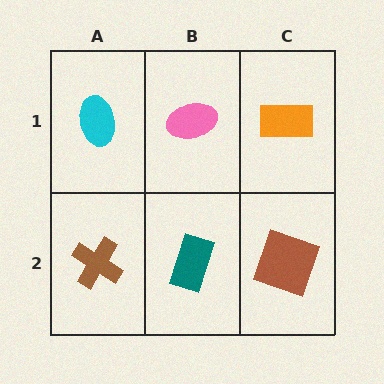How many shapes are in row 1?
3 shapes.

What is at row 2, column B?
A teal rectangle.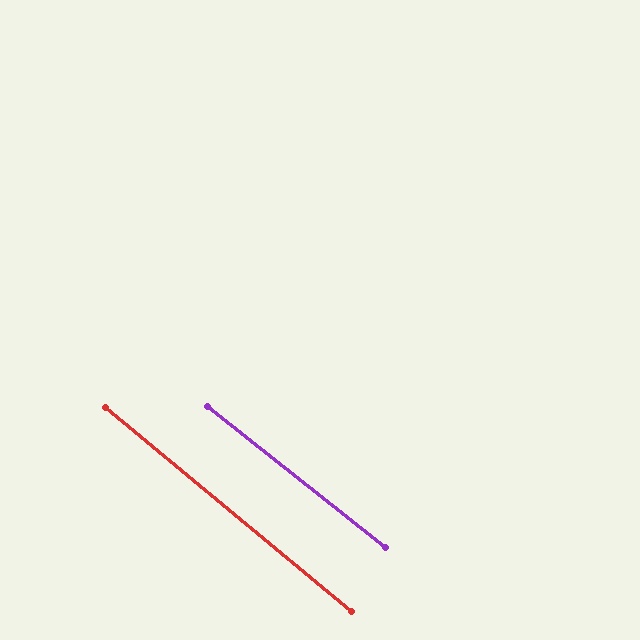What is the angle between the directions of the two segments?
Approximately 1 degree.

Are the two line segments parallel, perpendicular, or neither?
Parallel — their directions differ by only 1.5°.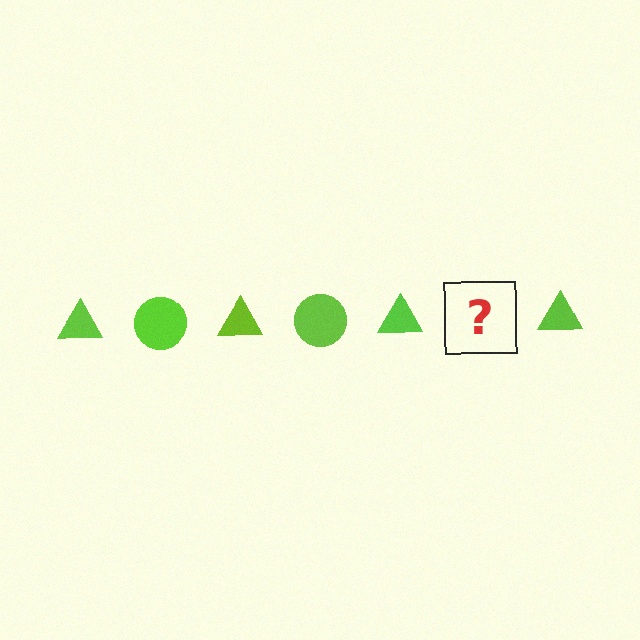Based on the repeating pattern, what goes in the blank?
The blank should be a lime circle.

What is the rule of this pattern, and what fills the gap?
The rule is that the pattern cycles through triangle, circle shapes in lime. The gap should be filled with a lime circle.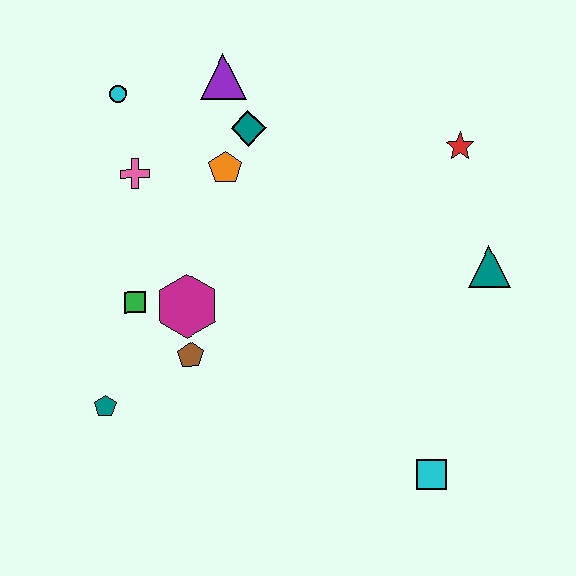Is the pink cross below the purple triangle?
Yes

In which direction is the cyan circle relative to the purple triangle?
The cyan circle is to the left of the purple triangle.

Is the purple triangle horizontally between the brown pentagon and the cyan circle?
No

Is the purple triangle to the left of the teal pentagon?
No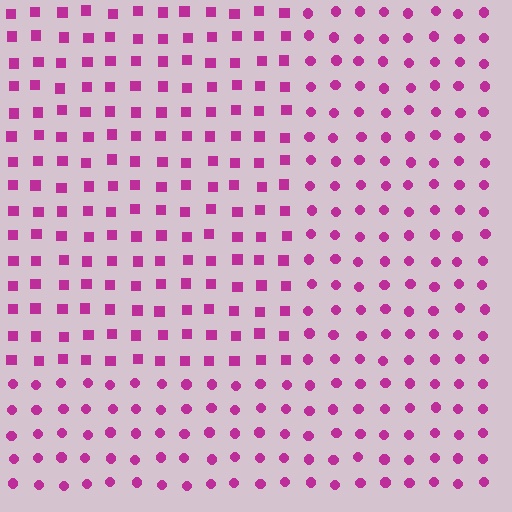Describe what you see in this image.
The image is filled with small magenta elements arranged in a uniform grid. A rectangle-shaped region contains squares, while the surrounding area contains circles. The boundary is defined purely by the change in element shape.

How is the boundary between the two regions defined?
The boundary is defined by a change in element shape: squares inside vs. circles outside. All elements share the same color and spacing.